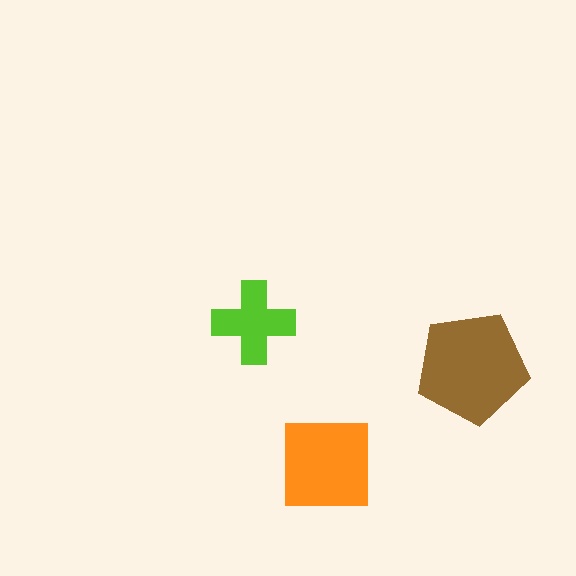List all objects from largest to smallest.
The brown pentagon, the orange square, the lime cross.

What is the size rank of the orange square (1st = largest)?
2nd.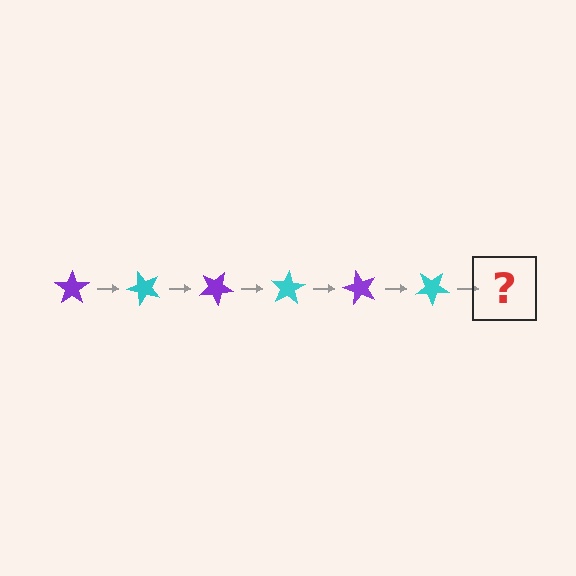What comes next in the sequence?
The next element should be a purple star, rotated 300 degrees from the start.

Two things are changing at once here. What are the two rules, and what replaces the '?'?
The two rules are that it rotates 50 degrees each step and the color cycles through purple and cyan. The '?' should be a purple star, rotated 300 degrees from the start.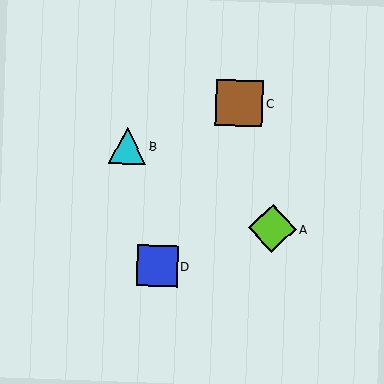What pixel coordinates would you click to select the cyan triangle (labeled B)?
Click at (127, 145) to select the cyan triangle B.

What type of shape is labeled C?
Shape C is a brown square.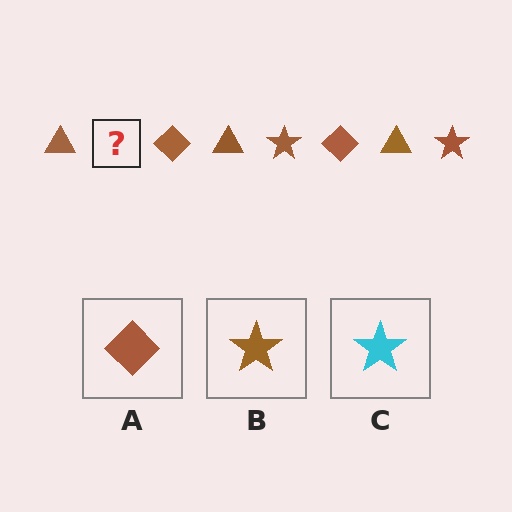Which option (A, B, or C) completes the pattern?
B.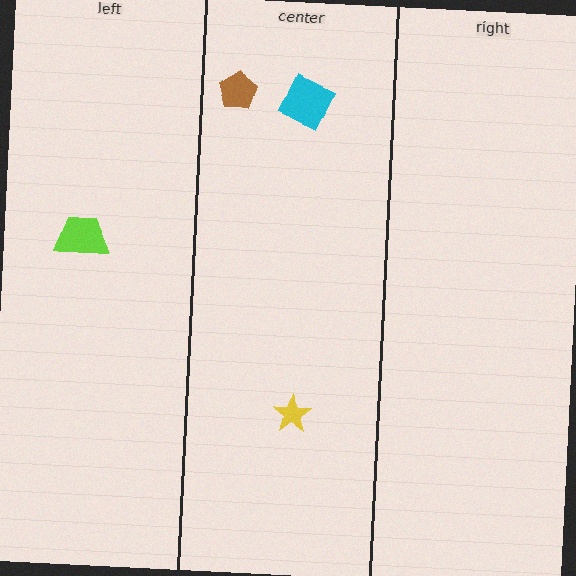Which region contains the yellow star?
The center region.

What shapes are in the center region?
The cyan diamond, the brown pentagon, the yellow star.